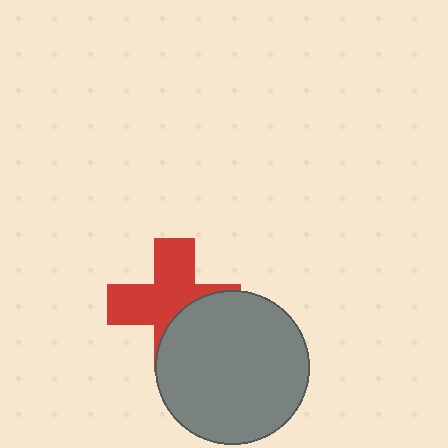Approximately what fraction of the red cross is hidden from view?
Roughly 38% of the red cross is hidden behind the gray circle.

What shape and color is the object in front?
The object in front is a gray circle.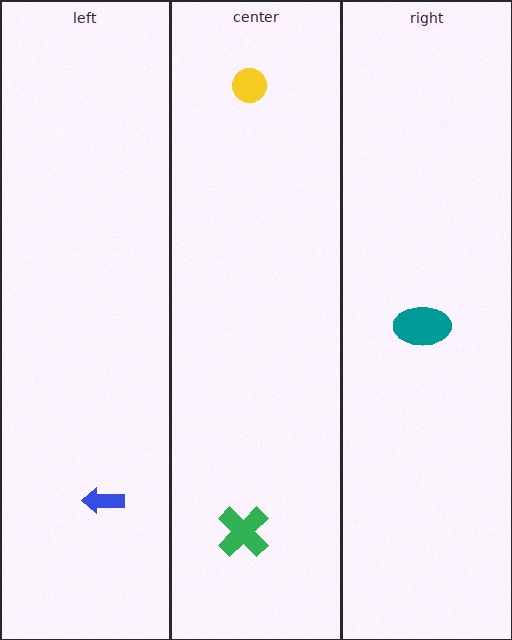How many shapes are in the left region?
1.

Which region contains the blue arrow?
The left region.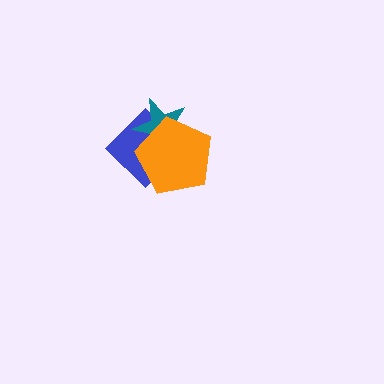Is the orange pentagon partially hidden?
No, no other shape covers it.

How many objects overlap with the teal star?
2 objects overlap with the teal star.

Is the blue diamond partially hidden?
Yes, it is partially covered by another shape.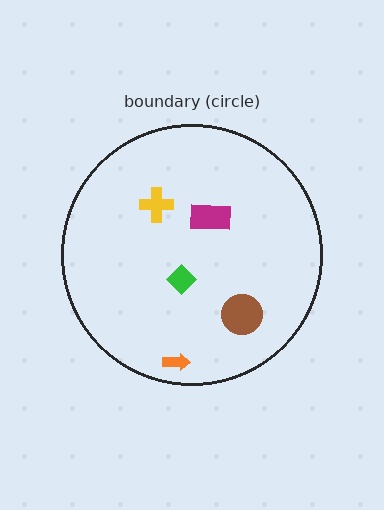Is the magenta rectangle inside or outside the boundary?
Inside.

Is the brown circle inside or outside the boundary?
Inside.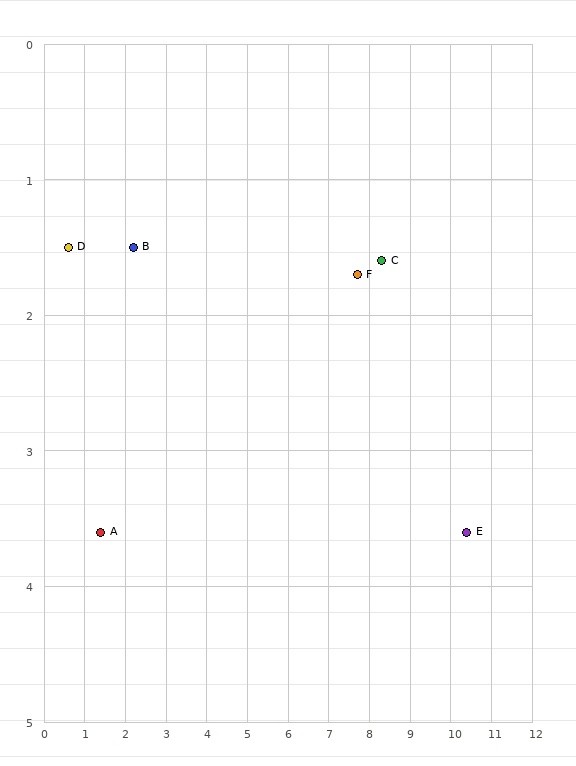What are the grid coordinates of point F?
Point F is at approximately (7.7, 1.7).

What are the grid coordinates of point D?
Point D is at approximately (0.6, 1.5).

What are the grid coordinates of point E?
Point E is at approximately (10.4, 3.6).